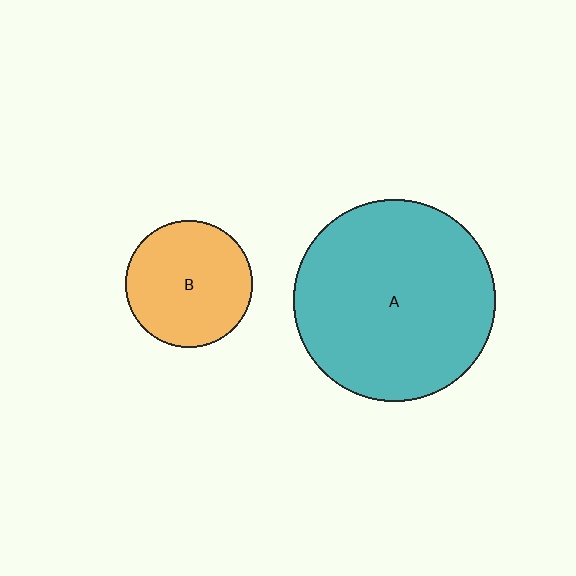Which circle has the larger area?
Circle A (teal).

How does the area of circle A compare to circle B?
Approximately 2.5 times.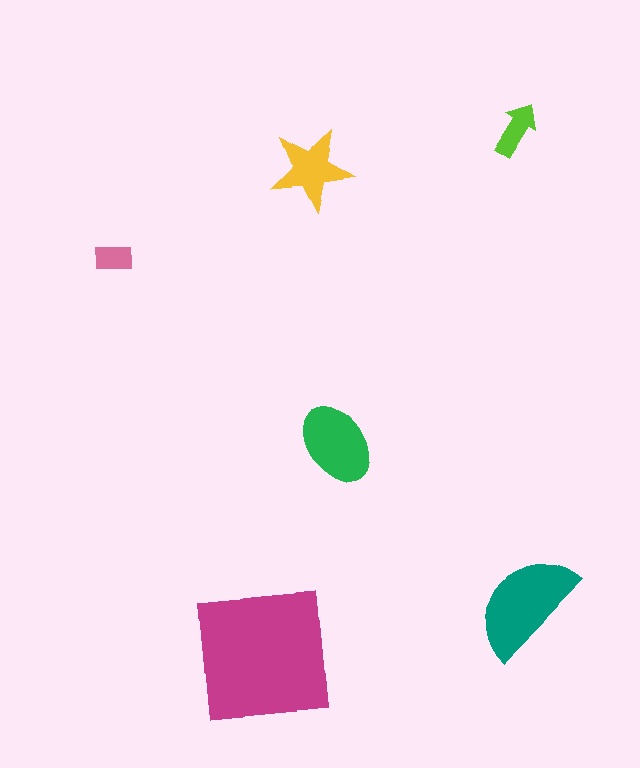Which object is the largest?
The magenta square.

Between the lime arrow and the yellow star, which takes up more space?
The yellow star.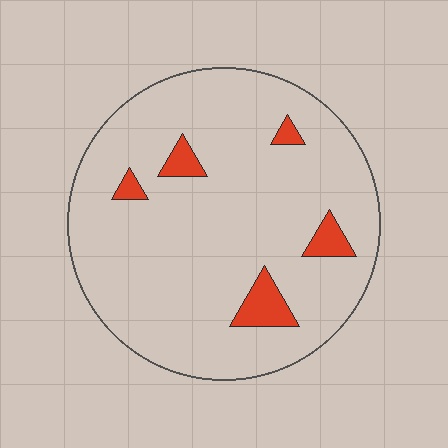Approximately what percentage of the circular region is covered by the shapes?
Approximately 10%.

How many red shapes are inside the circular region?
5.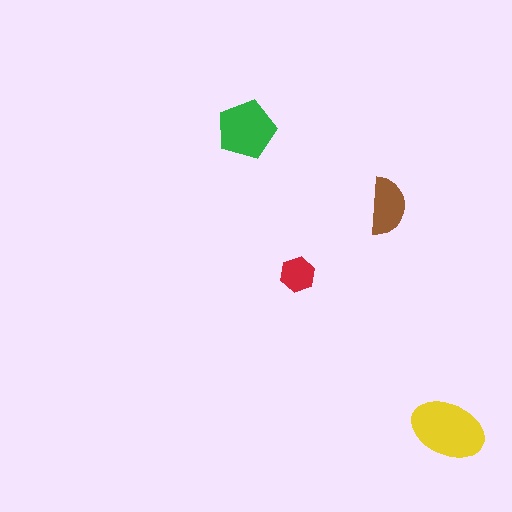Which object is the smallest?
The red hexagon.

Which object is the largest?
The yellow ellipse.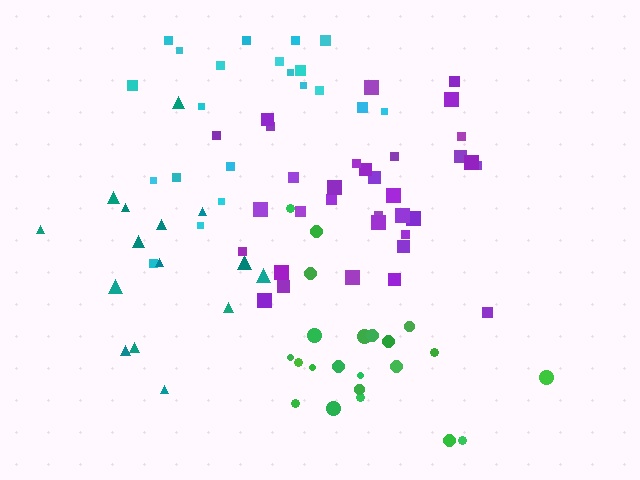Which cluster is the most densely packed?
Purple.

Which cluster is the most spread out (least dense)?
Cyan.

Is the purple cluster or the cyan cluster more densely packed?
Purple.